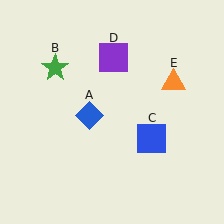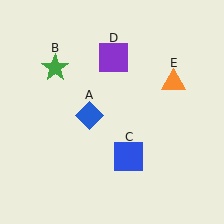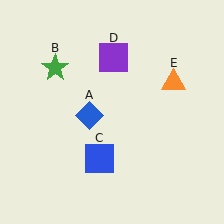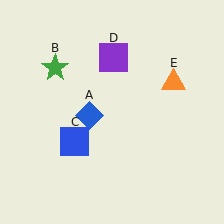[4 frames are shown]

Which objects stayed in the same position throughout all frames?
Blue diamond (object A) and green star (object B) and purple square (object D) and orange triangle (object E) remained stationary.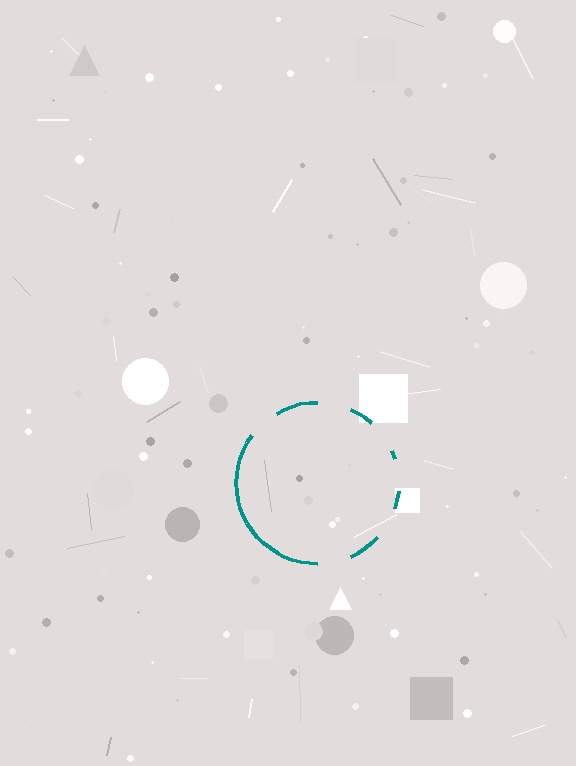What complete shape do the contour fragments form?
The contour fragments form a circle.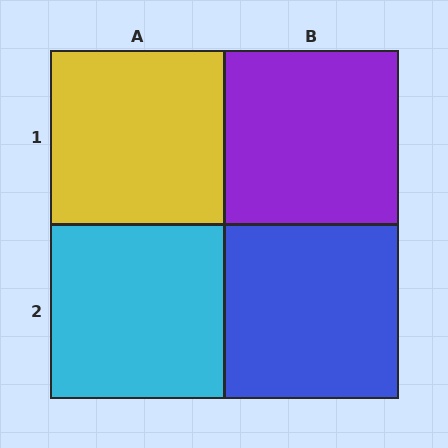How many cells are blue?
1 cell is blue.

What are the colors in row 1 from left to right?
Yellow, purple.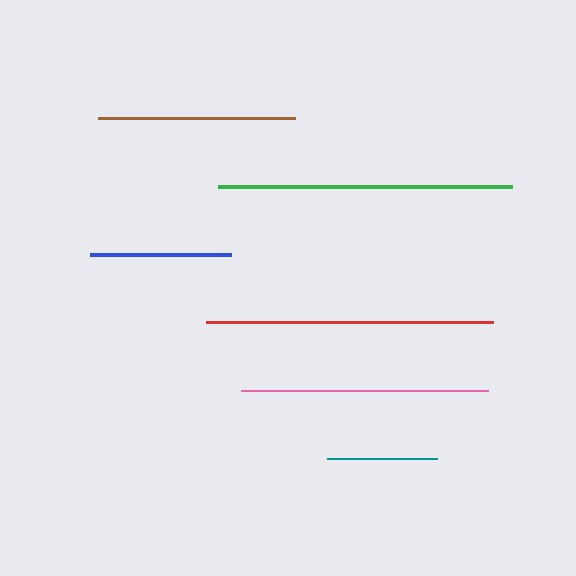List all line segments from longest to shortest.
From longest to shortest: green, red, pink, brown, blue, teal.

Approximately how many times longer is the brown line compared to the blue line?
The brown line is approximately 1.4 times the length of the blue line.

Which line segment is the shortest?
The teal line is the shortest at approximately 110 pixels.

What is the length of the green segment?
The green segment is approximately 294 pixels long.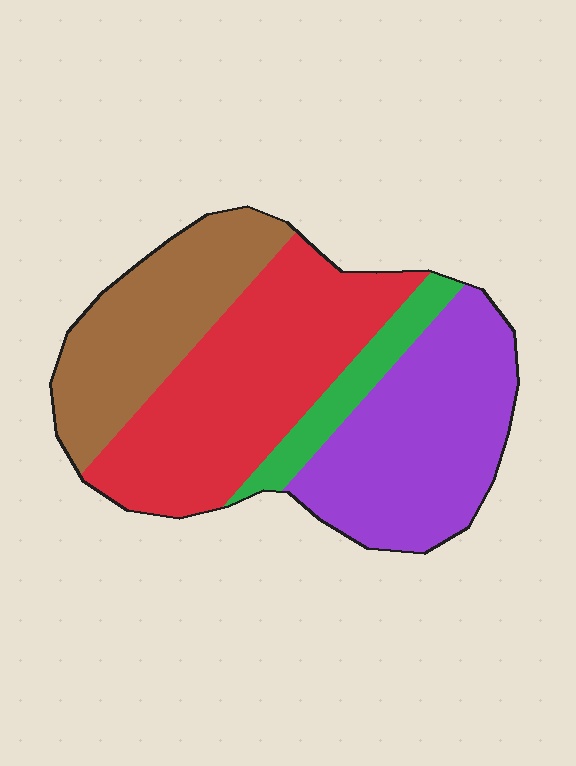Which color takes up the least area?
Green, at roughly 10%.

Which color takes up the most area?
Red, at roughly 35%.